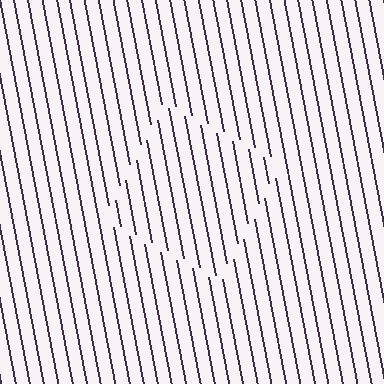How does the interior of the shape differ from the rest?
The interior of the shape contains the same grating, shifted by half a period — the contour is defined by the phase discontinuity where line-ends from the inner and outer gratings abut.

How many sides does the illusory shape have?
4 sides — the line-ends trace a square.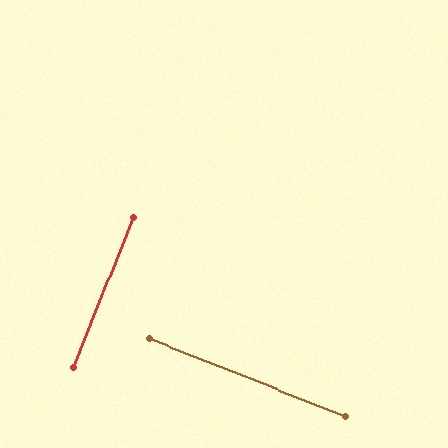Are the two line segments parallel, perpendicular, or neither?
Perpendicular — they meet at approximately 90°.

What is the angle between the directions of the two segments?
Approximately 90 degrees.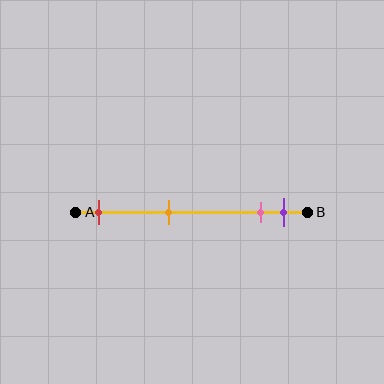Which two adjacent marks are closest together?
The pink and purple marks are the closest adjacent pair.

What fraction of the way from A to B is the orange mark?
The orange mark is approximately 40% (0.4) of the way from A to B.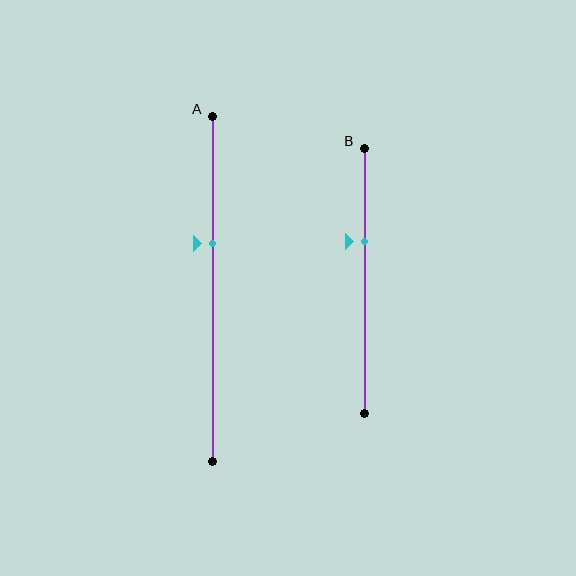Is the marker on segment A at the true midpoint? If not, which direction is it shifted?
No, the marker on segment A is shifted upward by about 13% of the segment length.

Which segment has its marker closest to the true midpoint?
Segment A has its marker closest to the true midpoint.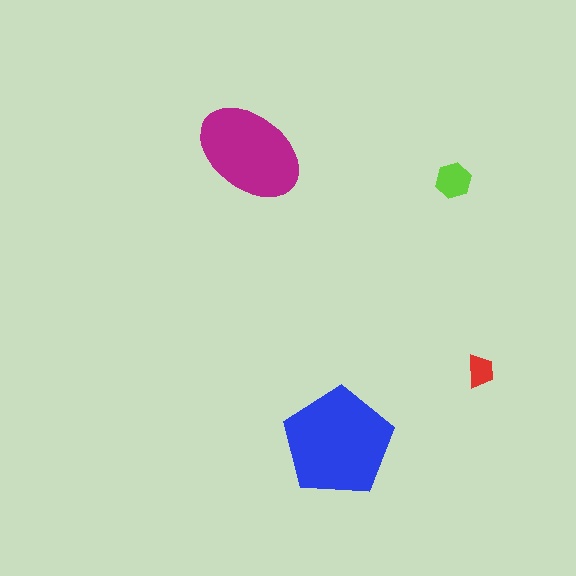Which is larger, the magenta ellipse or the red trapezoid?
The magenta ellipse.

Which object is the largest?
The blue pentagon.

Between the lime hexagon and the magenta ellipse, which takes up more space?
The magenta ellipse.